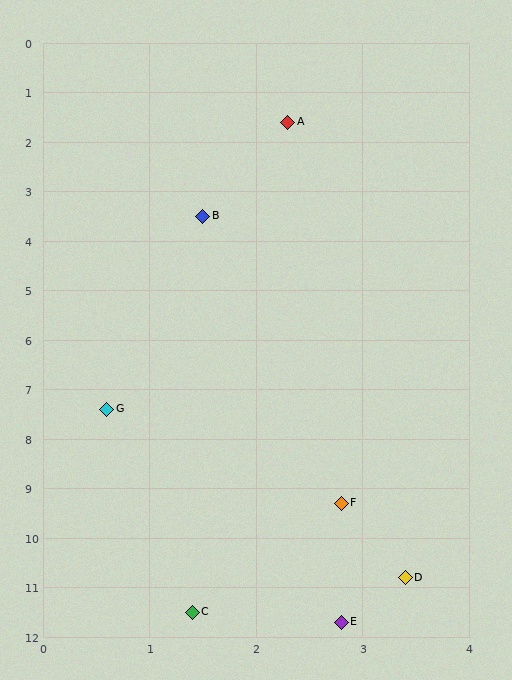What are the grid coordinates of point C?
Point C is at approximately (1.4, 11.5).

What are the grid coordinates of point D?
Point D is at approximately (3.4, 10.8).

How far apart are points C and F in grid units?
Points C and F are about 2.6 grid units apart.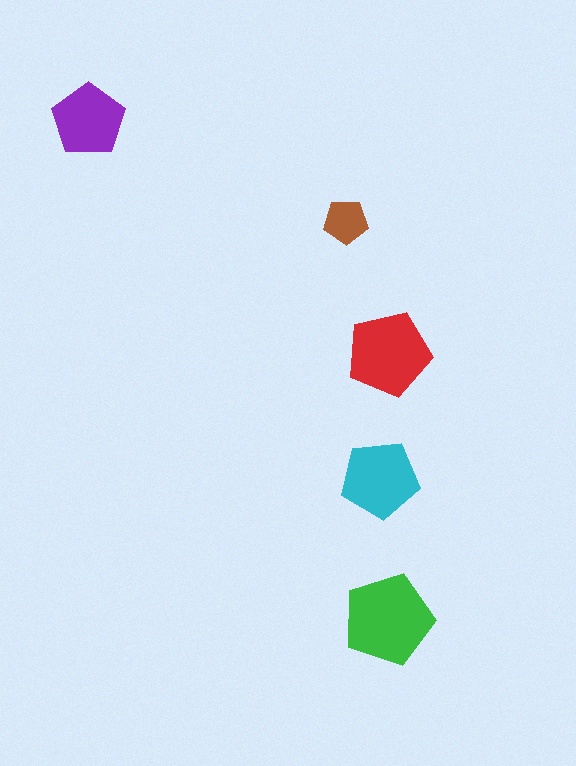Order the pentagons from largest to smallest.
the green one, the red one, the cyan one, the purple one, the brown one.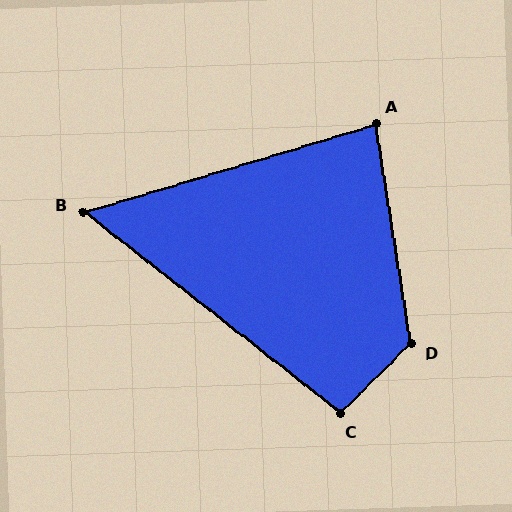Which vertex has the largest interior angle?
D, at approximately 125 degrees.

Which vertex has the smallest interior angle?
B, at approximately 55 degrees.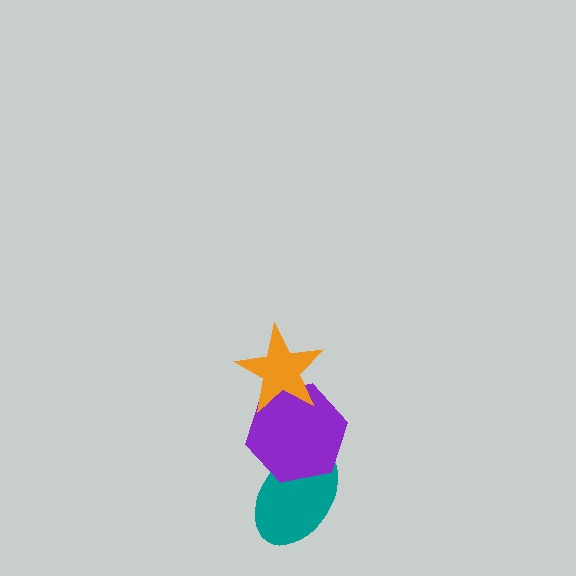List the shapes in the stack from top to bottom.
From top to bottom: the orange star, the purple hexagon, the teal ellipse.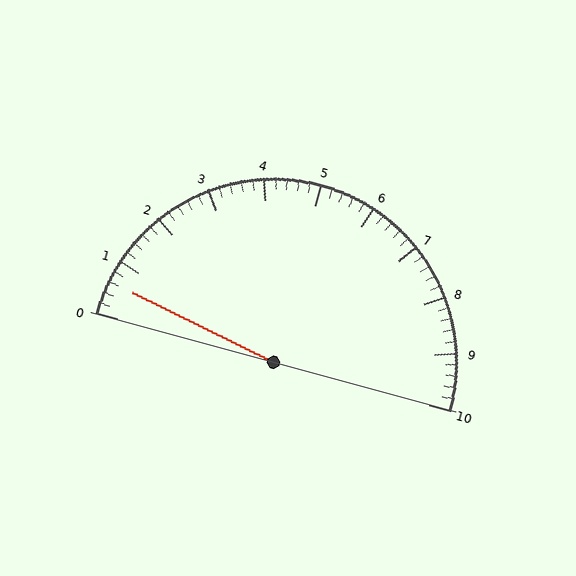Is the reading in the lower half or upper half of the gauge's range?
The reading is in the lower half of the range (0 to 10).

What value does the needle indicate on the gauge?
The needle indicates approximately 0.6.